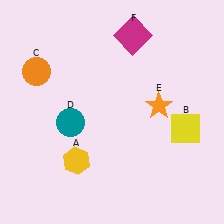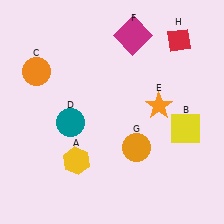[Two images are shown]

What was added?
An orange circle (G), a red diamond (H) were added in Image 2.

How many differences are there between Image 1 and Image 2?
There are 2 differences between the two images.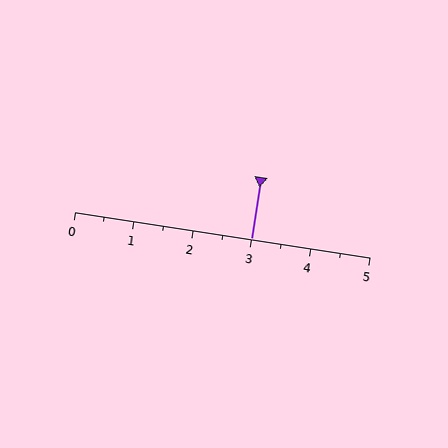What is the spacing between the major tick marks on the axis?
The major ticks are spaced 1 apart.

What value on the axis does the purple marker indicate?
The marker indicates approximately 3.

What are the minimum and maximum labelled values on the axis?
The axis runs from 0 to 5.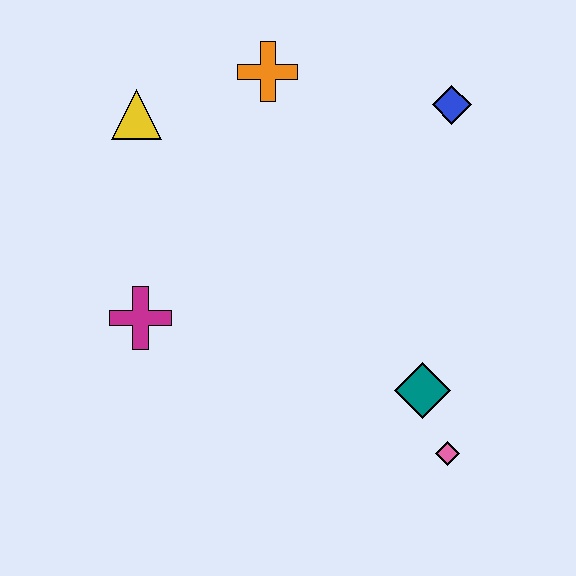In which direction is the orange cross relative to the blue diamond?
The orange cross is to the left of the blue diamond.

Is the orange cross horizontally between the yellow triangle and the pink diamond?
Yes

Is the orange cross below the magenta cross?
No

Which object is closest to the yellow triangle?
The orange cross is closest to the yellow triangle.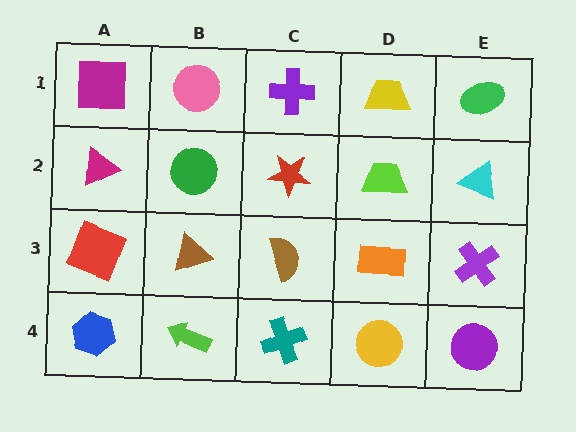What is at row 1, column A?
A magenta square.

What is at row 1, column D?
A yellow trapezoid.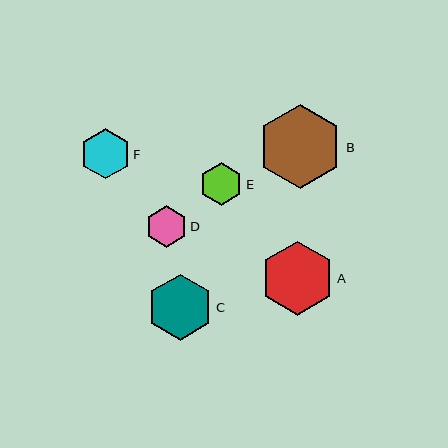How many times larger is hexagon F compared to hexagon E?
Hexagon F is approximately 1.2 times the size of hexagon E.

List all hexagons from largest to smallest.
From largest to smallest: B, A, C, F, E, D.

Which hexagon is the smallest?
Hexagon D is the smallest with a size of approximately 41 pixels.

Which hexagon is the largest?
Hexagon B is the largest with a size of approximately 85 pixels.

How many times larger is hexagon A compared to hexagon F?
Hexagon A is approximately 1.5 times the size of hexagon F.